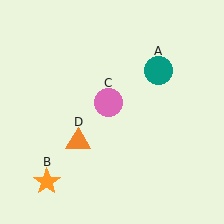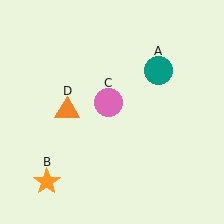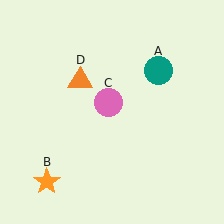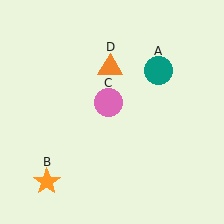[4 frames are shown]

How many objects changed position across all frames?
1 object changed position: orange triangle (object D).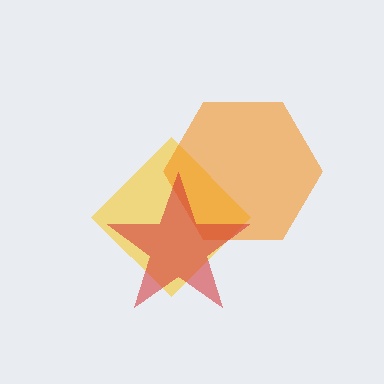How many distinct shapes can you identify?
There are 3 distinct shapes: a yellow diamond, an orange hexagon, a red star.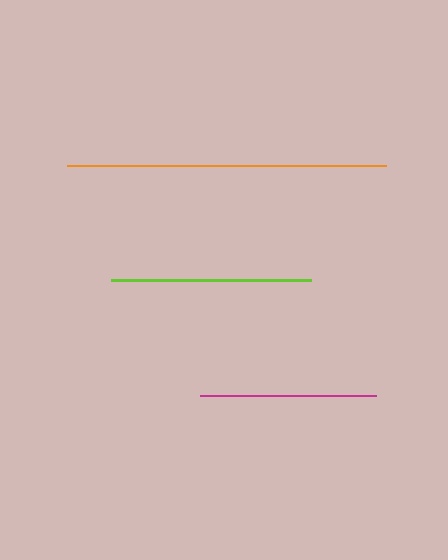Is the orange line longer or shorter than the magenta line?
The orange line is longer than the magenta line.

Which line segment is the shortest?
The magenta line is the shortest at approximately 176 pixels.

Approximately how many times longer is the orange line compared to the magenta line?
The orange line is approximately 1.8 times the length of the magenta line.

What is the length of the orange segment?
The orange segment is approximately 320 pixels long.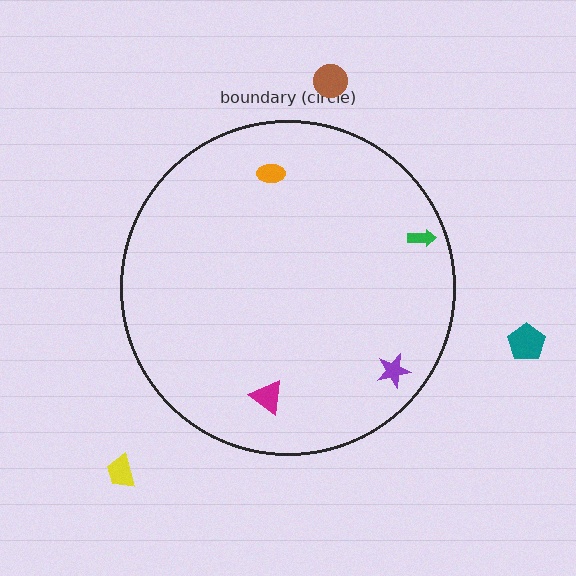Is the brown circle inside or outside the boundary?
Outside.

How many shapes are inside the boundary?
4 inside, 3 outside.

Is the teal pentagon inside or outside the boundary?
Outside.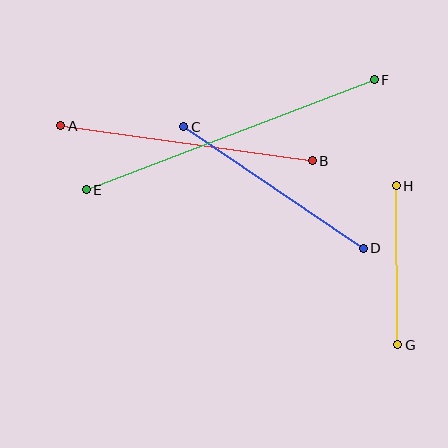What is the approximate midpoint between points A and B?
The midpoint is at approximately (186, 143) pixels.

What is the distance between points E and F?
The distance is approximately 308 pixels.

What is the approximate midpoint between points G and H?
The midpoint is at approximately (397, 265) pixels.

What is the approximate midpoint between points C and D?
The midpoint is at approximately (273, 188) pixels.